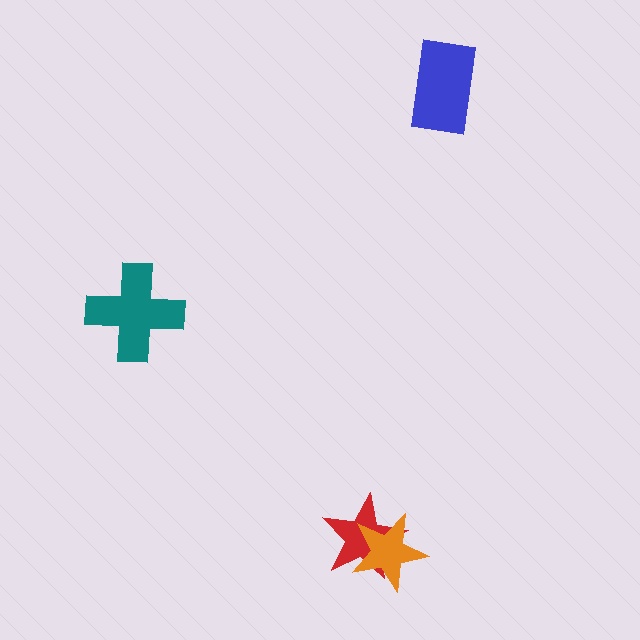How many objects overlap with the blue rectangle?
0 objects overlap with the blue rectangle.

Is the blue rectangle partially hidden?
No, no other shape covers it.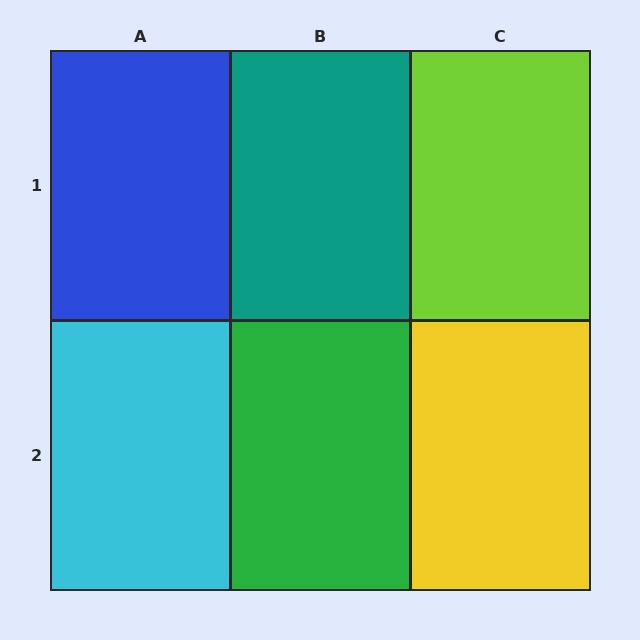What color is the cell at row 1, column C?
Lime.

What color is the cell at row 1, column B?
Teal.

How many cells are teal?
1 cell is teal.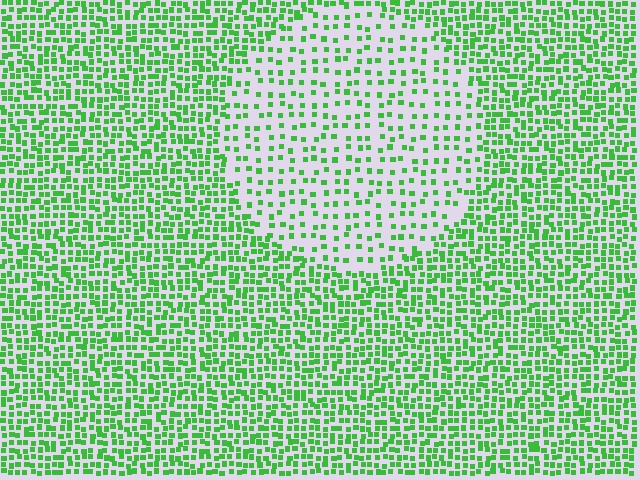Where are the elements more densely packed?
The elements are more densely packed outside the circle boundary.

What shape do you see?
I see a circle.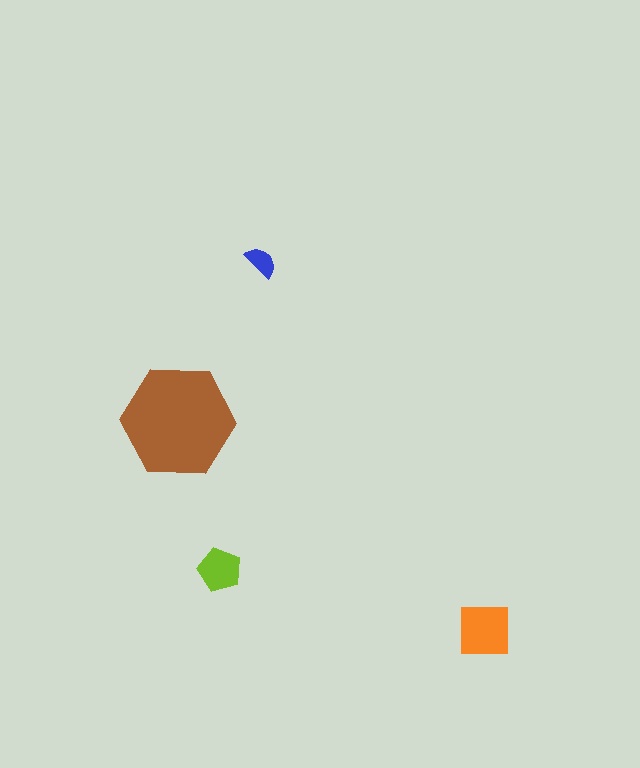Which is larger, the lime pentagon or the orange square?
The orange square.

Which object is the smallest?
The blue semicircle.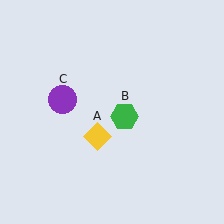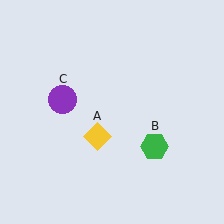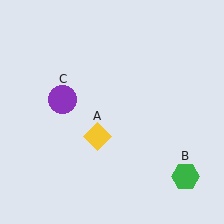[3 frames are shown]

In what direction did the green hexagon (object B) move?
The green hexagon (object B) moved down and to the right.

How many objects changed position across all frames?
1 object changed position: green hexagon (object B).